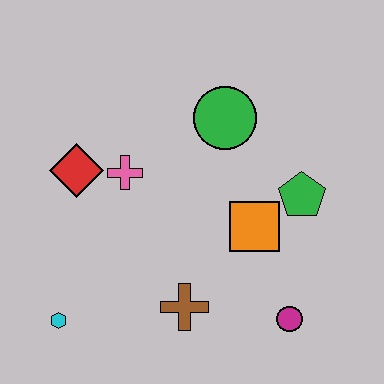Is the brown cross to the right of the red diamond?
Yes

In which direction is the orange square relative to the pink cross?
The orange square is to the right of the pink cross.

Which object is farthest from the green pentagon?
The cyan hexagon is farthest from the green pentagon.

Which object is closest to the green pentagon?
The orange square is closest to the green pentagon.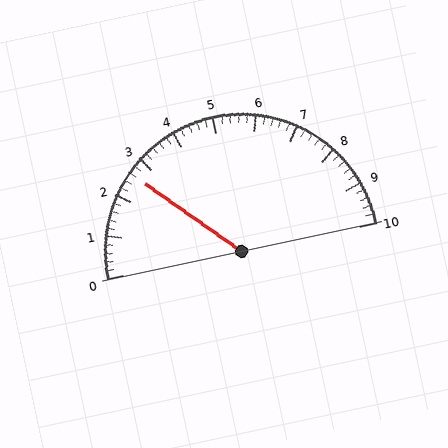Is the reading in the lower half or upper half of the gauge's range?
The reading is in the lower half of the range (0 to 10).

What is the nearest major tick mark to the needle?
The nearest major tick mark is 3.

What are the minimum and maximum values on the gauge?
The gauge ranges from 0 to 10.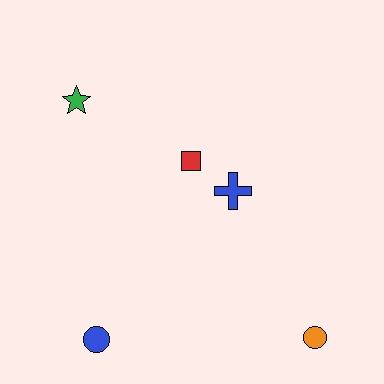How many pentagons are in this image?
There are no pentagons.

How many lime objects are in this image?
There are no lime objects.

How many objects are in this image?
There are 5 objects.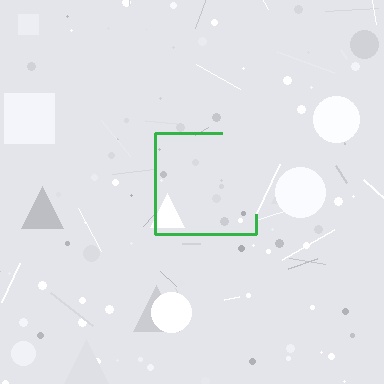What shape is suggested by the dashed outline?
The dashed outline suggests a square.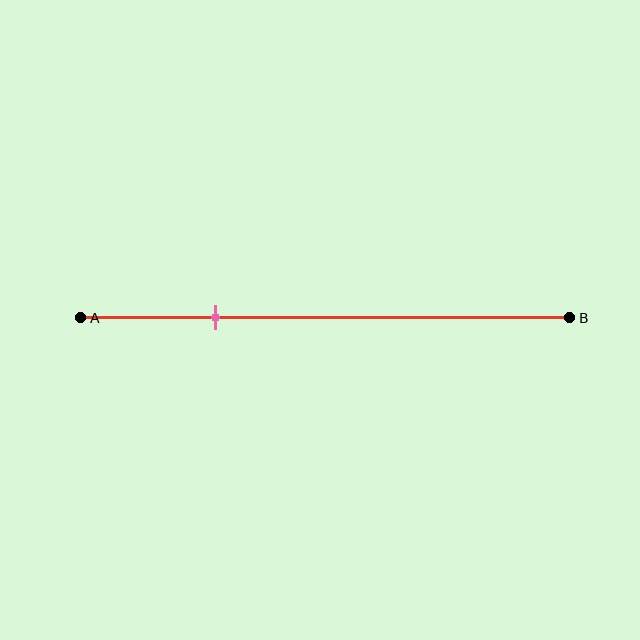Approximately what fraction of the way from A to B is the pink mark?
The pink mark is approximately 30% of the way from A to B.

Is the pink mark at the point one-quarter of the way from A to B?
Yes, the mark is approximately at the one-quarter point.